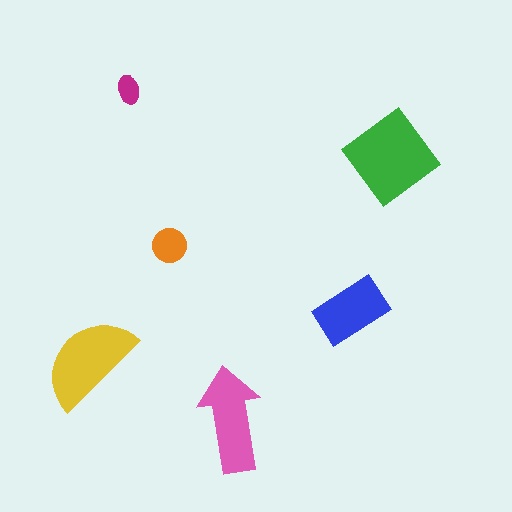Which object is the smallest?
The magenta ellipse.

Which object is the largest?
The green diamond.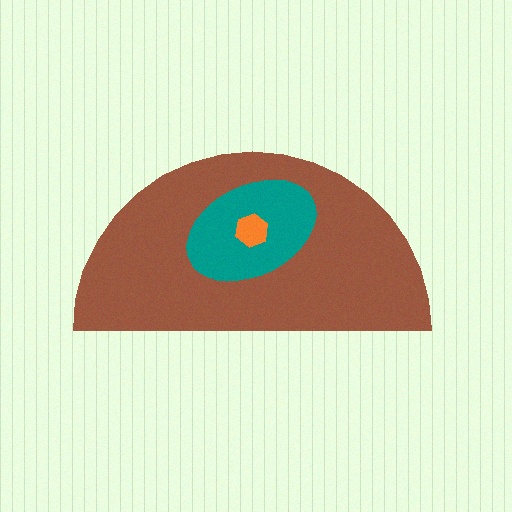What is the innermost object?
The orange hexagon.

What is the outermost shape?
The brown semicircle.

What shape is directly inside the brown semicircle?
The teal ellipse.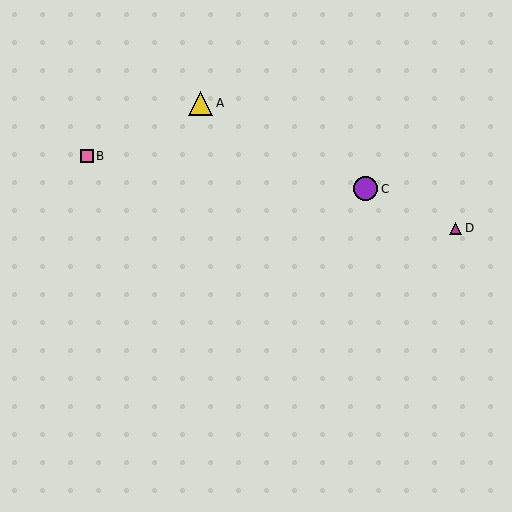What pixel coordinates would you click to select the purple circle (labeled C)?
Click at (366, 189) to select the purple circle C.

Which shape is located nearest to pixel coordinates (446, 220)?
The magenta triangle (labeled D) at (455, 228) is nearest to that location.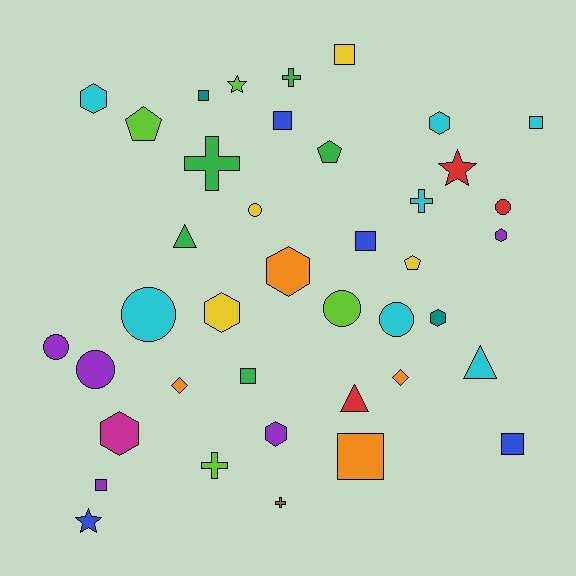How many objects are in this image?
There are 40 objects.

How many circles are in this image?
There are 7 circles.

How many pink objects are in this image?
There are no pink objects.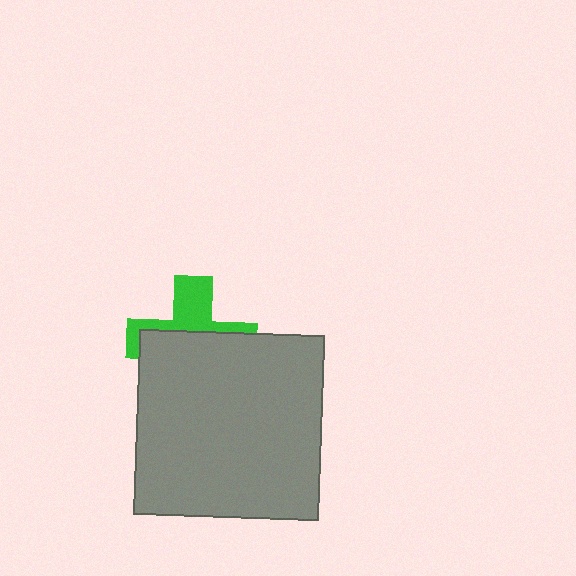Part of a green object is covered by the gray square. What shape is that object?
It is a cross.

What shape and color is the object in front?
The object in front is a gray square.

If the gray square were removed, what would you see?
You would see the complete green cross.